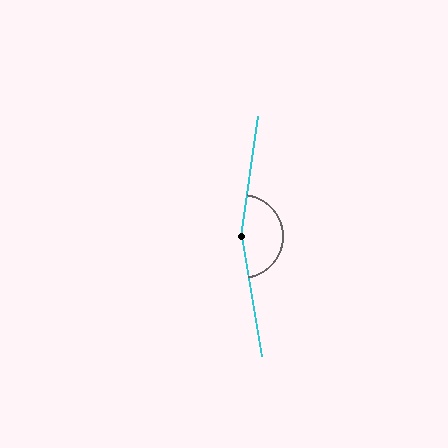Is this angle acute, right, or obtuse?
It is obtuse.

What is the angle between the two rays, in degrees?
Approximately 162 degrees.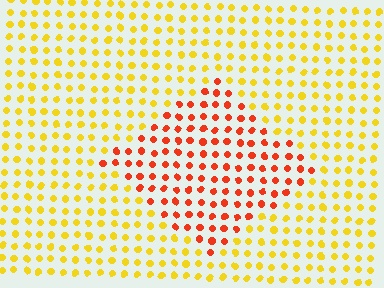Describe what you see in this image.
The image is filled with small yellow elements in a uniform arrangement. A diamond-shaped region is visible where the elements are tinted to a slightly different hue, forming a subtle color boundary.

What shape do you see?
I see a diamond.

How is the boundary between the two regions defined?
The boundary is defined purely by a slight shift in hue (about 44 degrees). Spacing, size, and orientation are identical on both sides.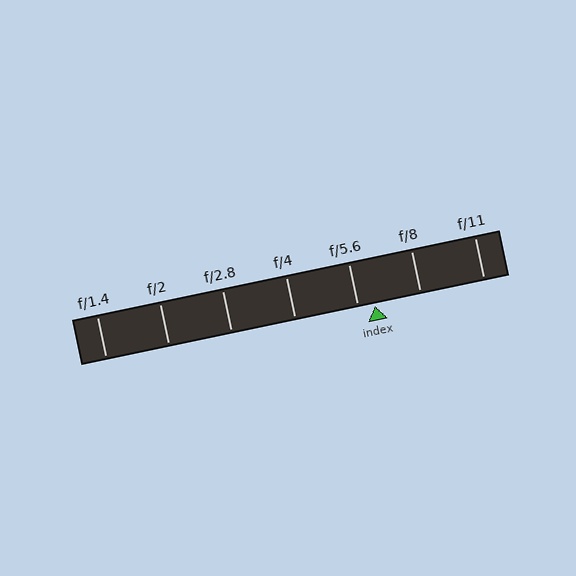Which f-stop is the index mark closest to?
The index mark is closest to f/5.6.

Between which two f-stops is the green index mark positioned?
The index mark is between f/5.6 and f/8.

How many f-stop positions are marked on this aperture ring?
There are 7 f-stop positions marked.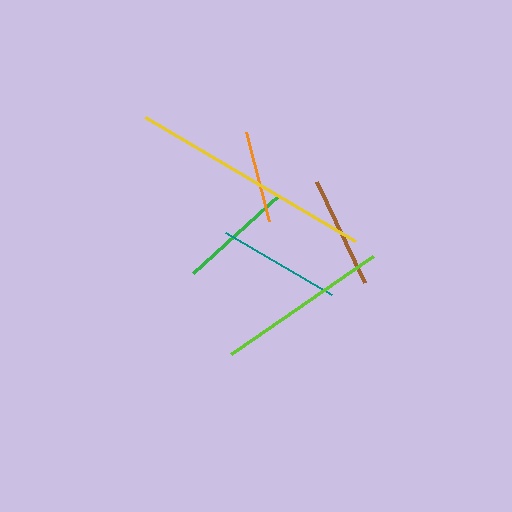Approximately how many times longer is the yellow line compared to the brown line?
The yellow line is approximately 2.2 times the length of the brown line.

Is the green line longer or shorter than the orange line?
The green line is longer than the orange line.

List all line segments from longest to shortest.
From longest to shortest: yellow, lime, teal, green, brown, orange.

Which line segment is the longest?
The yellow line is the longest at approximately 244 pixels.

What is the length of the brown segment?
The brown segment is approximately 112 pixels long.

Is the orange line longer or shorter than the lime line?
The lime line is longer than the orange line.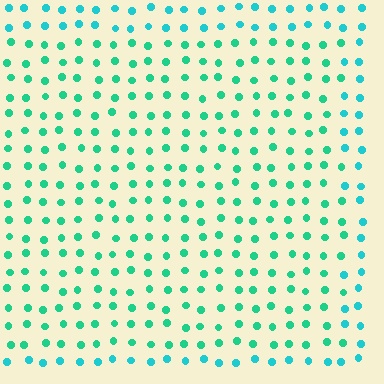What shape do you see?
I see a rectangle.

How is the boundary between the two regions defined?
The boundary is defined purely by a slight shift in hue (about 25 degrees). Spacing, size, and orientation are identical on both sides.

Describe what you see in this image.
The image is filled with small cyan elements in a uniform arrangement. A rectangle-shaped region is visible where the elements are tinted to a slightly different hue, forming a subtle color boundary.